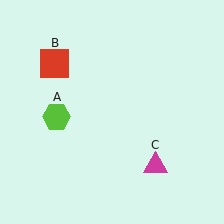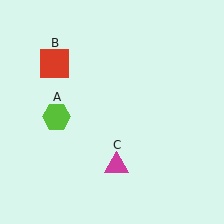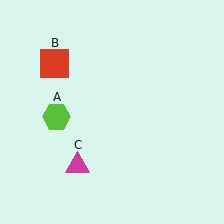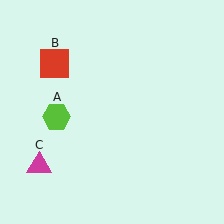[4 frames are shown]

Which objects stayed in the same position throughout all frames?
Lime hexagon (object A) and red square (object B) remained stationary.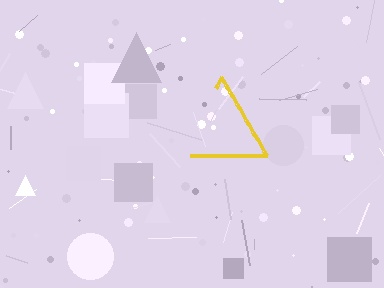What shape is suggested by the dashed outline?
The dashed outline suggests a triangle.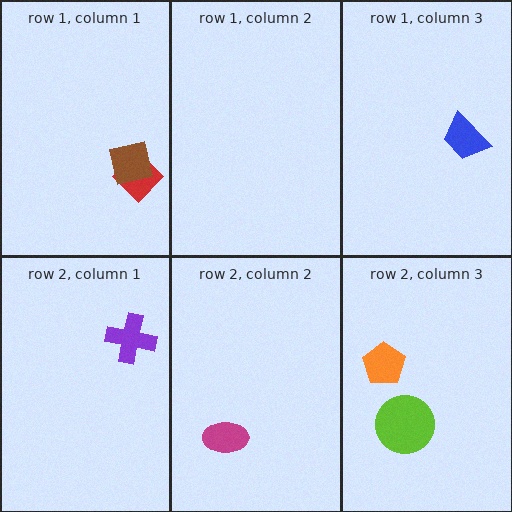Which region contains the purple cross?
The row 2, column 1 region.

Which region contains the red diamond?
The row 1, column 1 region.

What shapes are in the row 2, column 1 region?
The purple cross.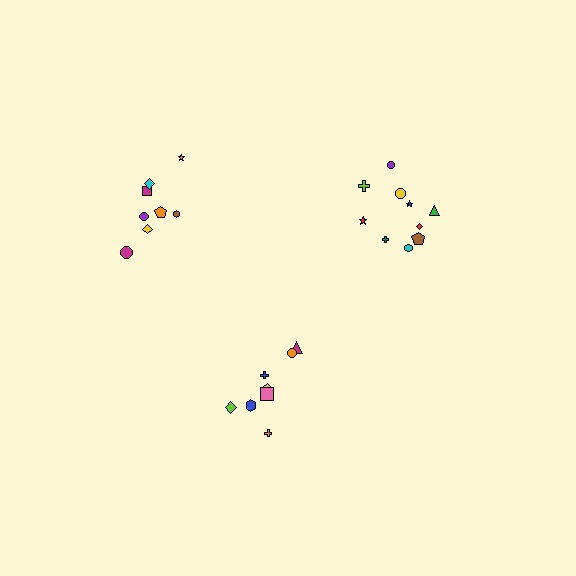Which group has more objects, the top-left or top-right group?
The top-right group.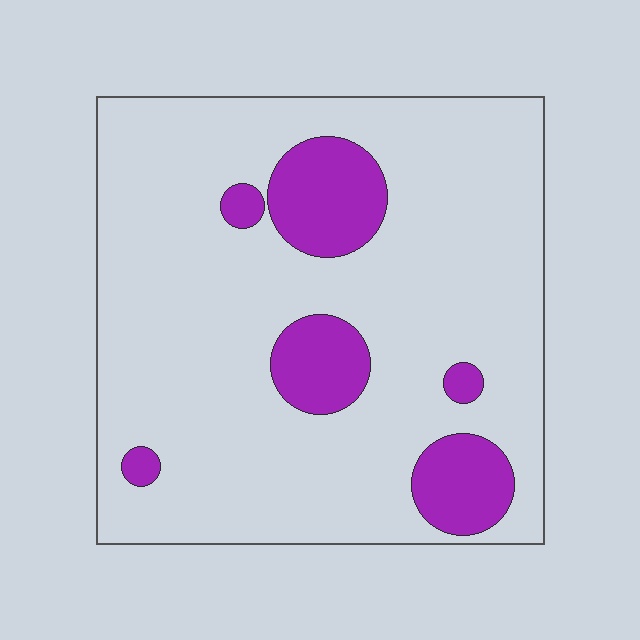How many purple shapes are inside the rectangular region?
6.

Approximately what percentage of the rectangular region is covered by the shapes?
Approximately 15%.